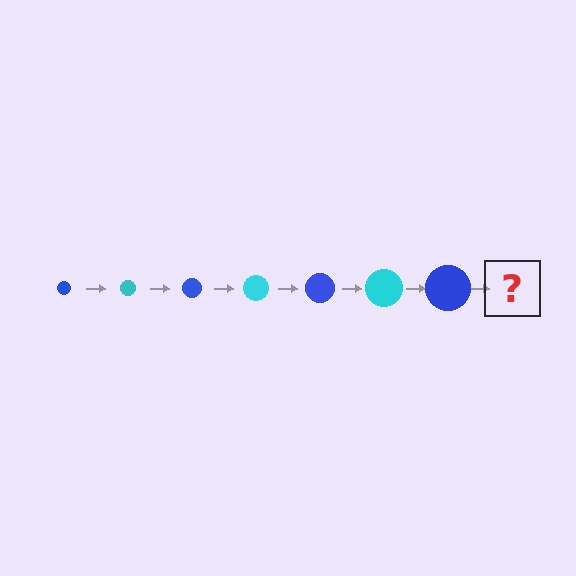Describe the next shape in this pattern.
It should be a cyan circle, larger than the previous one.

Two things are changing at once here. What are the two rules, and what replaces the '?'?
The two rules are that the circle grows larger each step and the color cycles through blue and cyan. The '?' should be a cyan circle, larger than the previous one.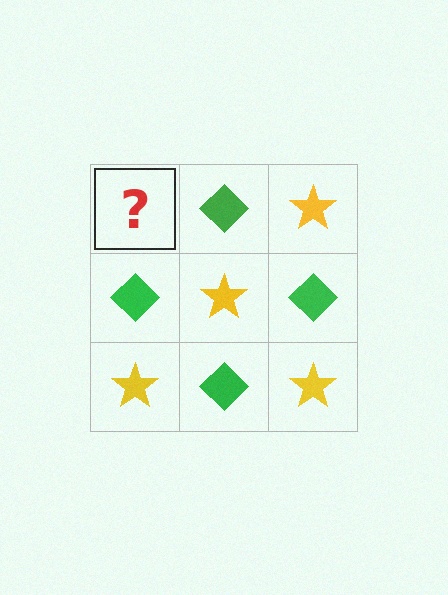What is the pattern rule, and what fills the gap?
The rule is that it alternates yellow star and green diamond in a checkerboard pattern. The gap should be filled with a yellow star.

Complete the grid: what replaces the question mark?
The question mark should be replaced with a yellow star.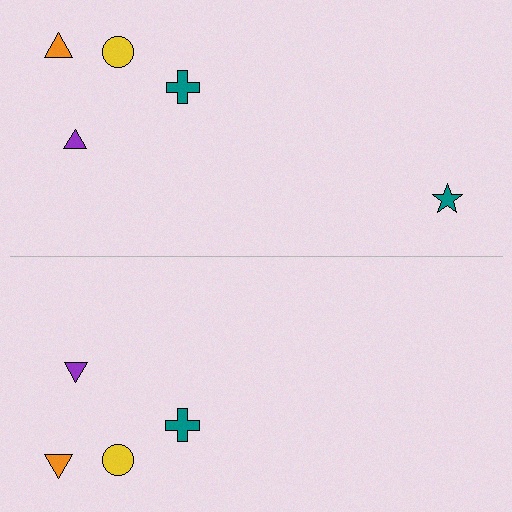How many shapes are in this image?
There are 9 shapes in this image.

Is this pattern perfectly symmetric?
No, the pattern is not perfectly symmetric. A teal star is missing from the bottom side.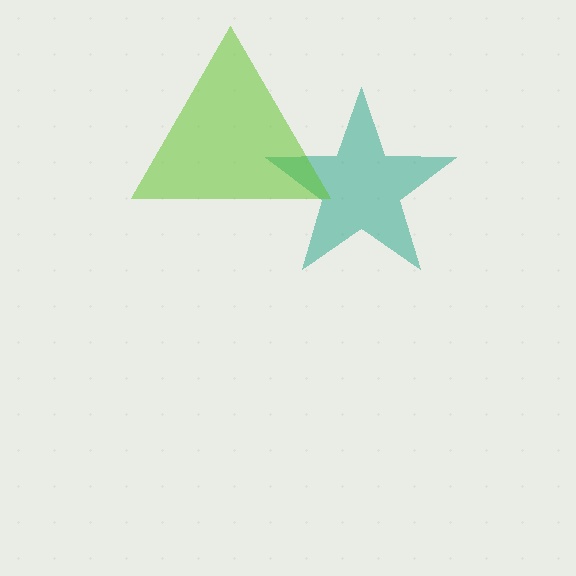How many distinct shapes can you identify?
There are 2 distinct shapes: a teal star, a lime triangle.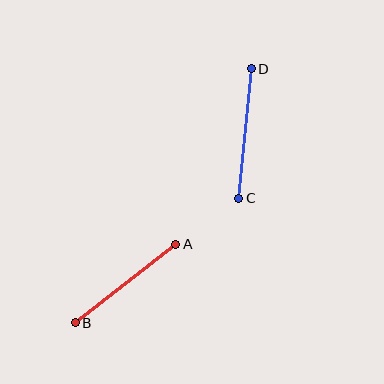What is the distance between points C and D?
The distance is approximately 130 pixels.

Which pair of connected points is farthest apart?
Points C and D are farthest apart.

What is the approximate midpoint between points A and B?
The midpoint is at approximately (125, 284) pixels.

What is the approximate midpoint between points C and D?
The midpoint is at approximately (245, 133) pixels.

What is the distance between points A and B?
The distance is approximately 128 pixels.